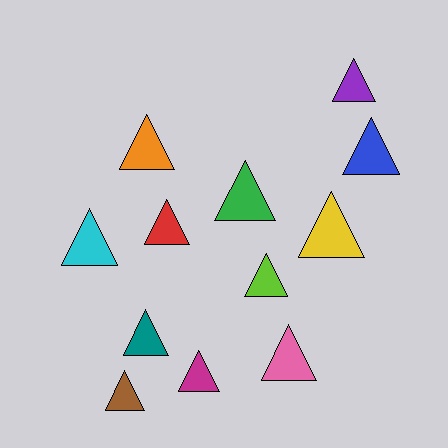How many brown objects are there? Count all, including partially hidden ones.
There is 1 brown object.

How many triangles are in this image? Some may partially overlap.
There are 12 triangles.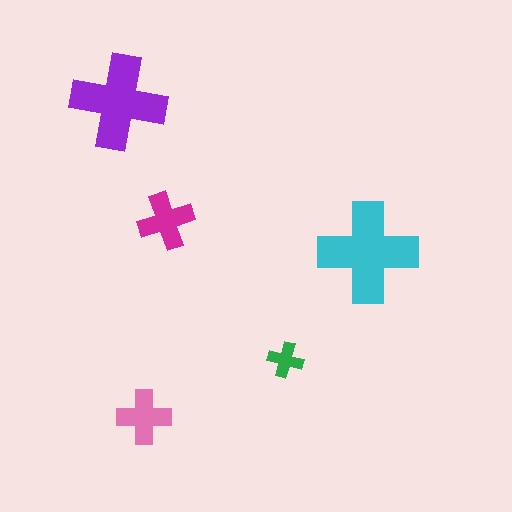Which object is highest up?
The purple cross is topmost.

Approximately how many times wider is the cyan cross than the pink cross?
About 2 times wider.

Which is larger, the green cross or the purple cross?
The purple one.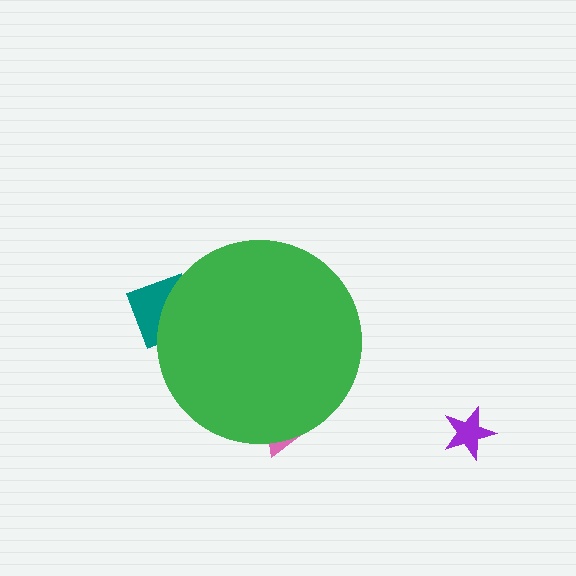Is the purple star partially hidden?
No, the purple star is fully visible.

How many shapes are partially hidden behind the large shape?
2 shapes are partially hidden.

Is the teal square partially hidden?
Yes, the teal square is partially hidden behind the green circle.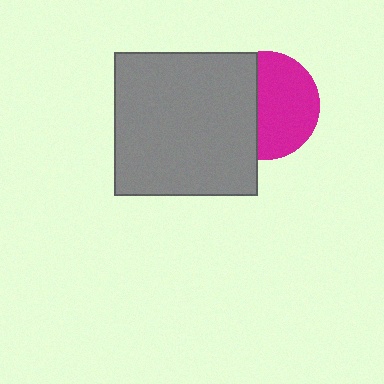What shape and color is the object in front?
The object in front is a gray square.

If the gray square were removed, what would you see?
You would see the complete magenta circle.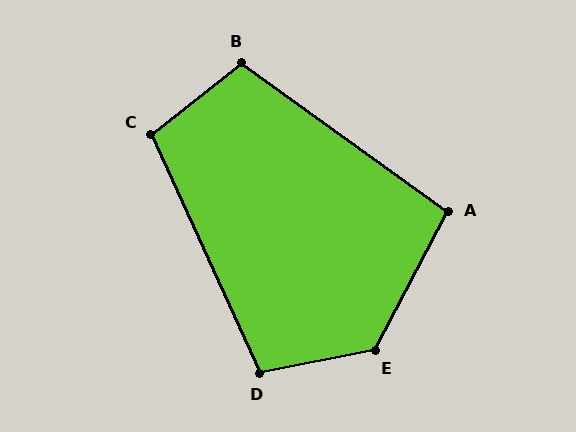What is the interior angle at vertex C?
Approximately 103 degrees (obtuse).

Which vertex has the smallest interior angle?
A, at approximately 98 degrees.